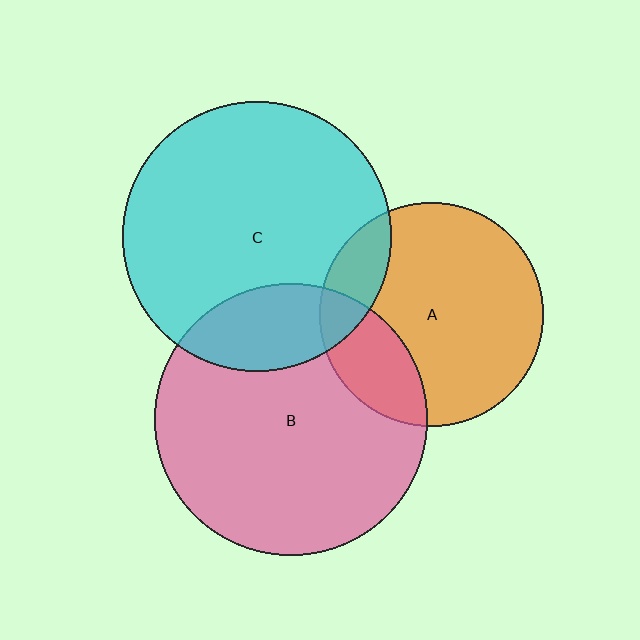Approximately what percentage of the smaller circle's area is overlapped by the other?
Approximately 15%.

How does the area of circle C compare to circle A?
Approximately 1.4 times.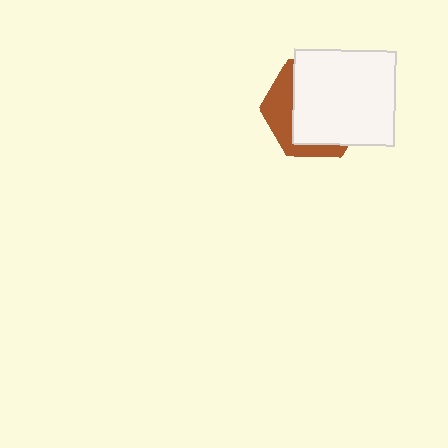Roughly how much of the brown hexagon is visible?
A small part of it is visible (roughly 31%).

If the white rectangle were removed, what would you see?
You would see the complete brown hexagon.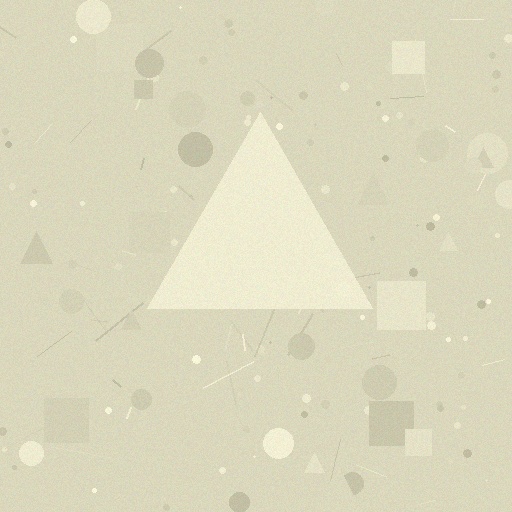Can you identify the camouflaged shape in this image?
The camouflaged shape is a triangle.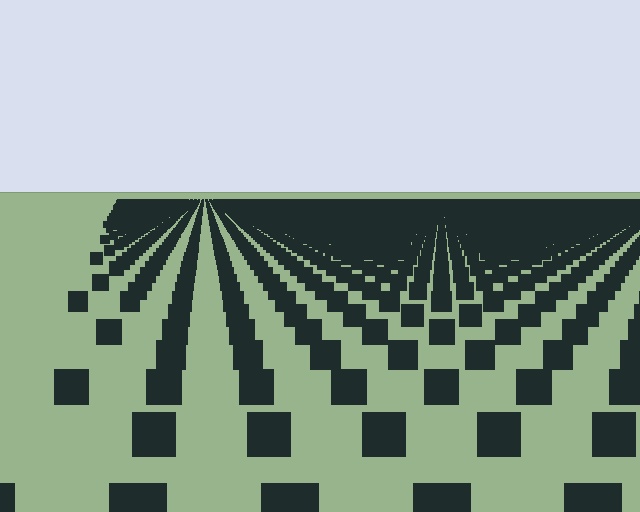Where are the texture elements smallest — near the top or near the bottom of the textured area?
Near the top.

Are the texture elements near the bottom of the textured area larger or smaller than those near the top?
Larger. Near the bottom, elements are closer to the viewer and appear at a bigger on-screen size.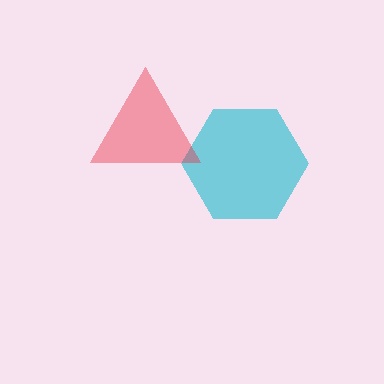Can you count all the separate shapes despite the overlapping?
Yes, there are 2 separate shapes.